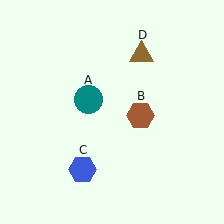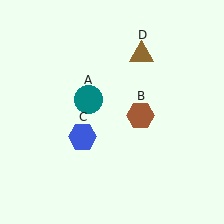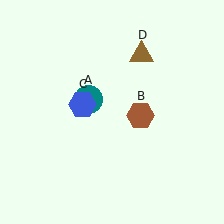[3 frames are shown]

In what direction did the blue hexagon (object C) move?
The blue hexagon (object C) moved up.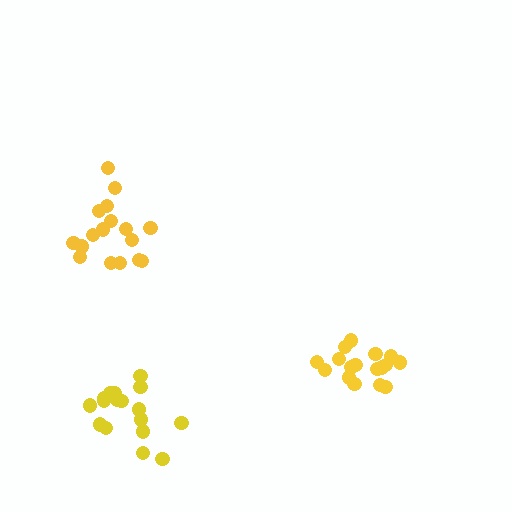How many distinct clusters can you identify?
There are 3 distinct clusters.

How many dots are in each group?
Group 1: 17 dots, Group 2: 18 dots, Group 3: 17 dots (52 total).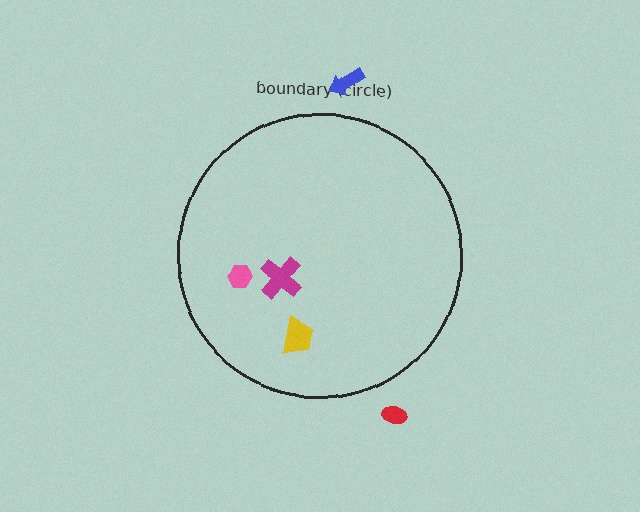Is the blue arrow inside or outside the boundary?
Outside.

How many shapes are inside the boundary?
3 inside, 2 outside.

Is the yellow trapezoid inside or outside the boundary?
Inside.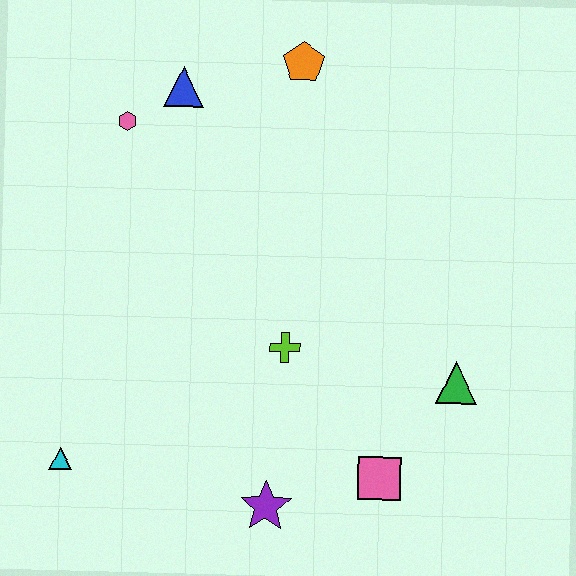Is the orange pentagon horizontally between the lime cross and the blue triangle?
No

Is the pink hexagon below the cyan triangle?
No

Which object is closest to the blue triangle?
The pink hexagon is closest to the blue triangle.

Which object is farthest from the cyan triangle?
The orange pentagon is farthest from the cyan triangle.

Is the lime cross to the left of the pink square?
Yes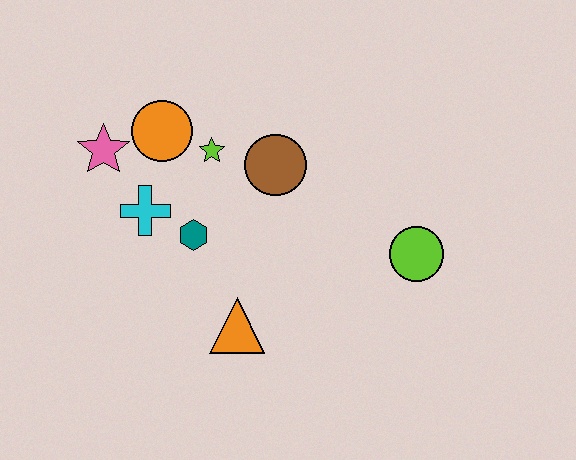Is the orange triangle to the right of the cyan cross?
Yes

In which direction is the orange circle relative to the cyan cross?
The orange circle is above the cyan cross.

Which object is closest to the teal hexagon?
The cyan cross is closest to the teal hexagon.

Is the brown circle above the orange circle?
No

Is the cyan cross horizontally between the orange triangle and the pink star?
Yes